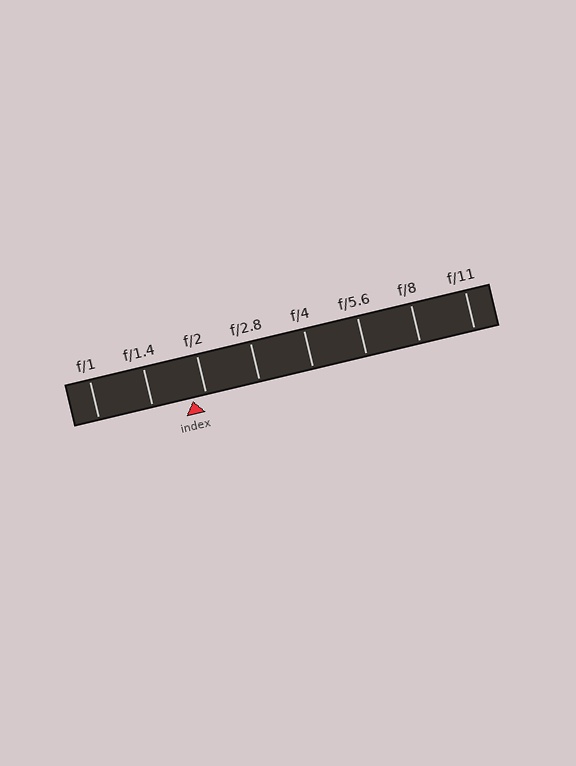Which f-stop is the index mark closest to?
The index mark is closest to f/2.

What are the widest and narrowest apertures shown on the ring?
The widest aperture shown is f/1 and the narrowest is f/11.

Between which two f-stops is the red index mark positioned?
The index mark is between f/1.4 and f/2.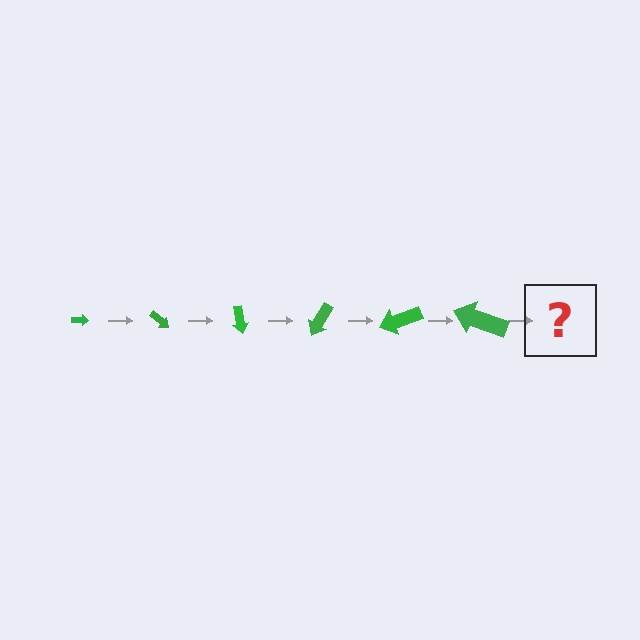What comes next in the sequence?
The next element should be an arrow, larger than the previous one and rotated 240 degrees from the start.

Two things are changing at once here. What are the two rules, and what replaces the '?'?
The two rules are that the arrow grows larger each step and it rotates 40 degrees each step. The '?' should be an arrow, larger than the previous one and rotated 240 degrees from the start.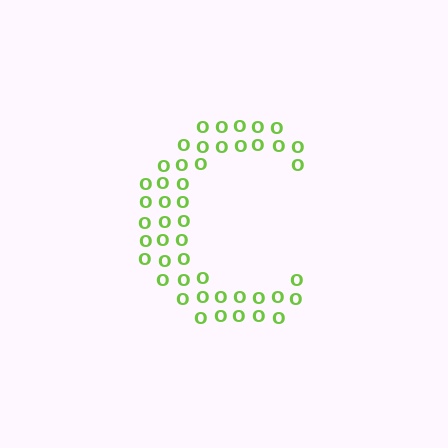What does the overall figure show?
The overall figure shows the letter C.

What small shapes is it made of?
It is made of small letter O's.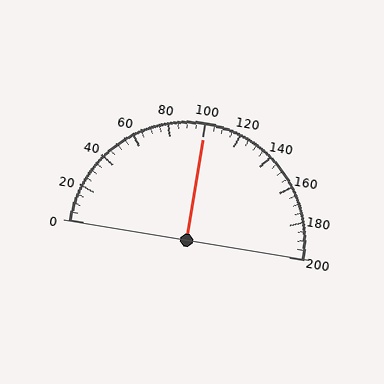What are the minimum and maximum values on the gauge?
The gauge ranges from 0 to 200.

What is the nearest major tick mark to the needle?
The nearest major tick mark is 100.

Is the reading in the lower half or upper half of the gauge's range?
The reading is in the upper half of the range (0 to 200).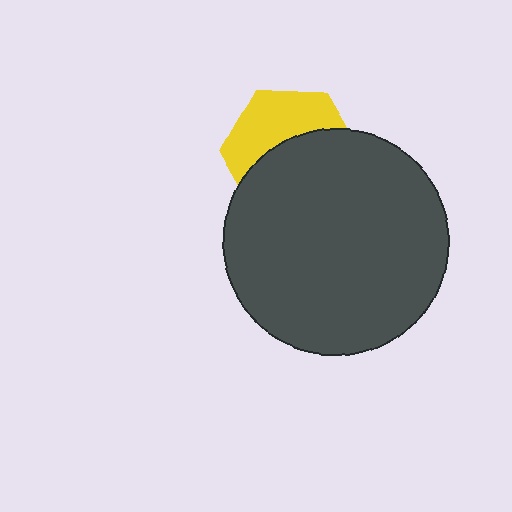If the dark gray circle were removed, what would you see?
You would see the complete yellow hexagon.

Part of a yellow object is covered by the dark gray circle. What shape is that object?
It is a hexagon.